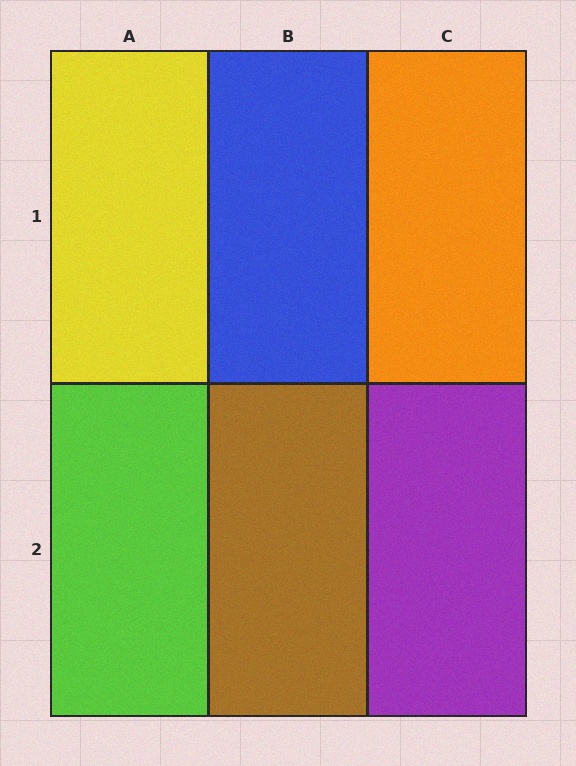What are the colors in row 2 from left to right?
Lime, brown, purple.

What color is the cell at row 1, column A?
Yellow.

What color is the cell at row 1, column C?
Orange.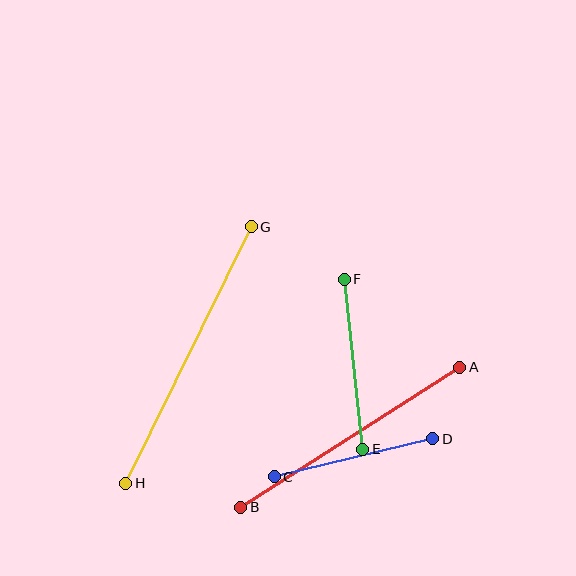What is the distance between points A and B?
The distance is approximately 260 pixels.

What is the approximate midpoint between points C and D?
The midpoint is at approximately (353, 458) pixels.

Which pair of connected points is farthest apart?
Points G and H are farthest apart.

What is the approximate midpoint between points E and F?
The midpoint is at approximately (354, 364) pixels.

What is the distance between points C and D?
The distance is approximately 163 pixels.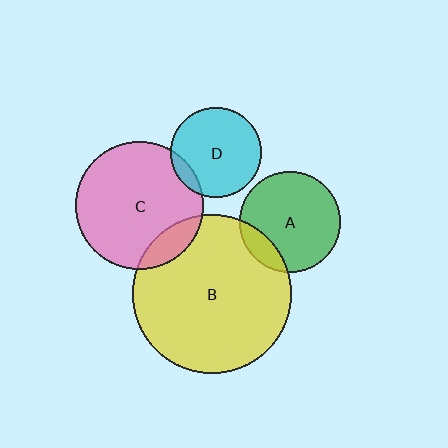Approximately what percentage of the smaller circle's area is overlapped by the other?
Approximately 15%.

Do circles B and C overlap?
Yes.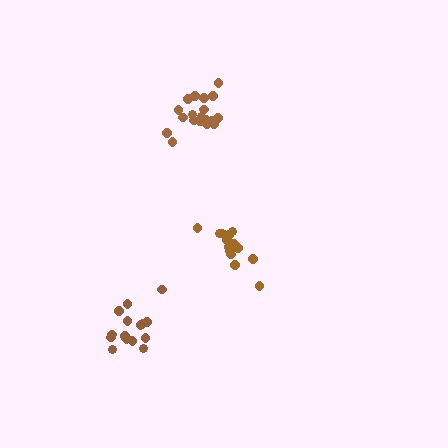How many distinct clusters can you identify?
There are 3 distinct clusters.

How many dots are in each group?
Group 1: 19 dots, Group 2: 16 dots, Group 3: 16 dots (51 total).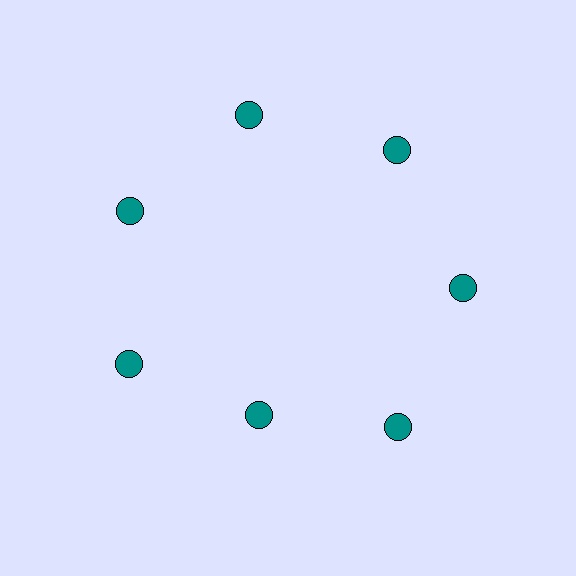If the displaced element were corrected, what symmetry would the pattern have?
It would have 7-fold rotational symmetry — the pattern would map onto itself every 51 degrees.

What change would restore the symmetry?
The symmetry would be restored by moving it outward, back onto the ring so that all 7 circles sit at equal angles and equal distance from the center.